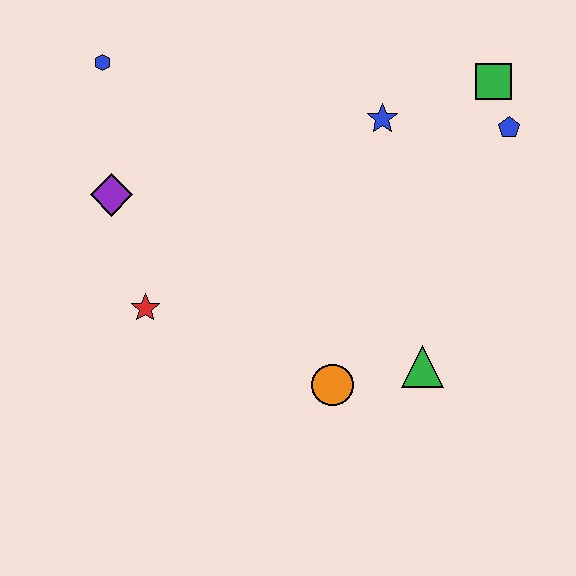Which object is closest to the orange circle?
The green triangle is closest to the orange circle.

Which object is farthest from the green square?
The red star is farthest from the green square.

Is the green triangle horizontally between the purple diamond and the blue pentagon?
Yes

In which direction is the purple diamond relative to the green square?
The purple diamond is to the left of the green square.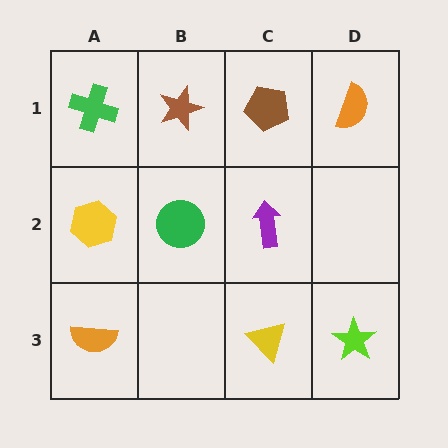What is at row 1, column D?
An orange semicircle.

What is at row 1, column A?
A green cross.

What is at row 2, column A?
A yellow hexagon.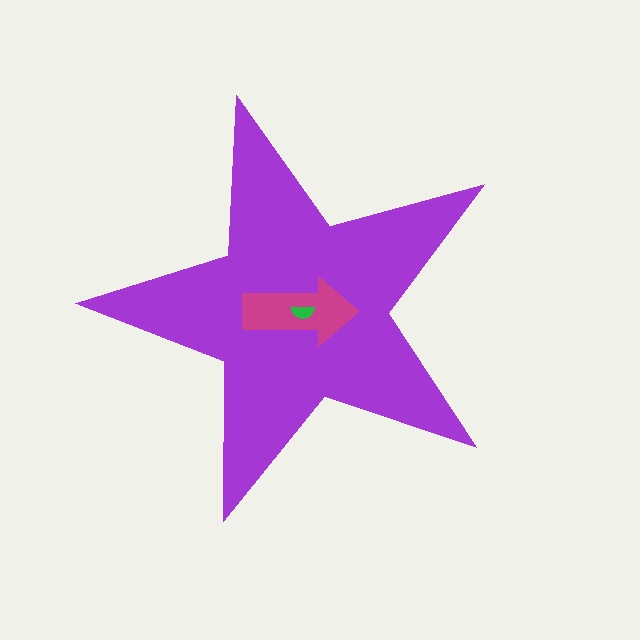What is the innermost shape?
The green semicircle.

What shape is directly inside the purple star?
The magenta arrow.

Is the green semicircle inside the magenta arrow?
Yes.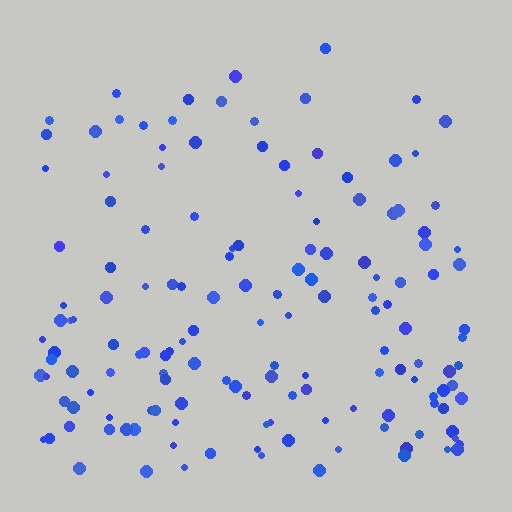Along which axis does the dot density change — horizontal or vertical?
Vertical.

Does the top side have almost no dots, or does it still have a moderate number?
Still a moderate number, just noticeably fewer than the bottom.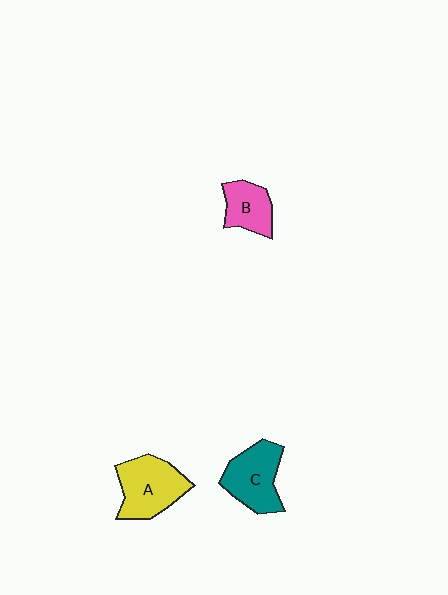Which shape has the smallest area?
Shape B (pink).